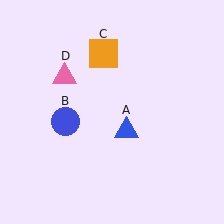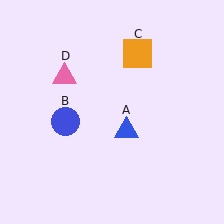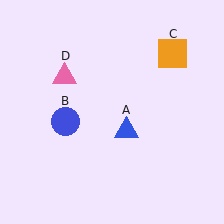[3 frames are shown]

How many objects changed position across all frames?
1 object changed position: orange square (object C).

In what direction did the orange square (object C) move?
The orange square (object C) moved right.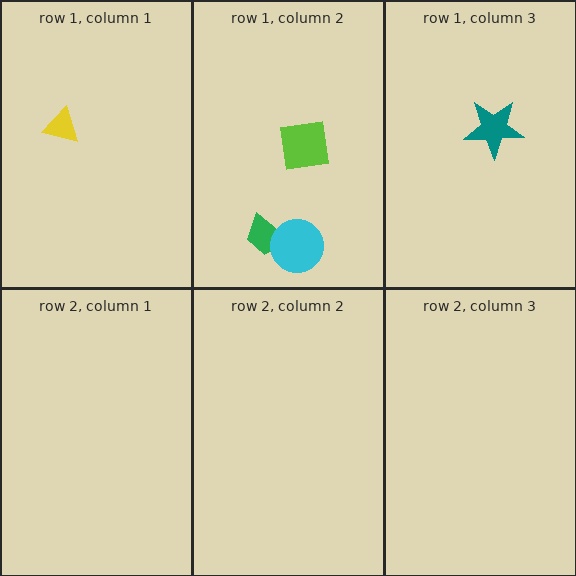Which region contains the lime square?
The row 1, column 2 region.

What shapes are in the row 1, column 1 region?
The yellow triangle.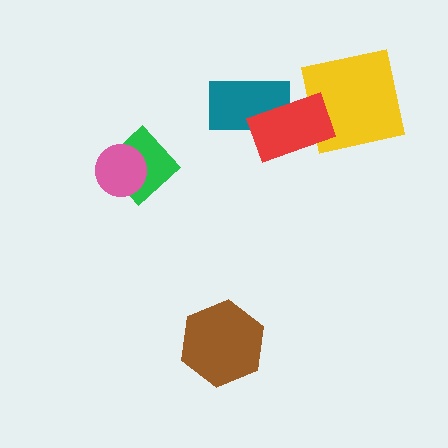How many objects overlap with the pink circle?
1 object overlaps with the pink circle.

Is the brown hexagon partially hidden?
No, no other shape covers it.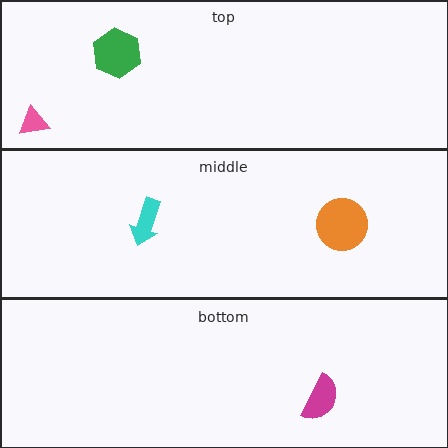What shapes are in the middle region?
The orange circle, the cyan arrow.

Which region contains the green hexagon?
The top region.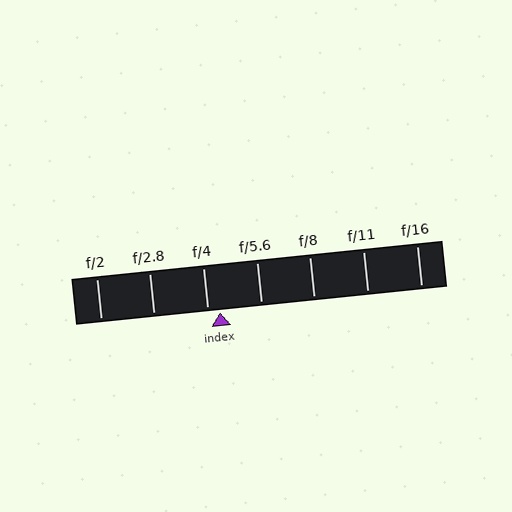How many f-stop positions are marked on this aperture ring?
There are 7 f-stop positions marked.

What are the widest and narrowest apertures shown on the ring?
The widest aperture shown is f/2 and the narrowest is f/16.